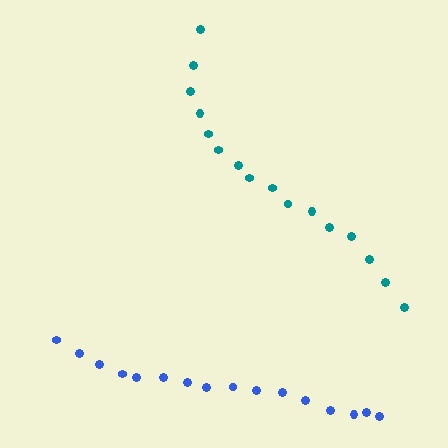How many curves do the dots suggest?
There are 2 distinct paths.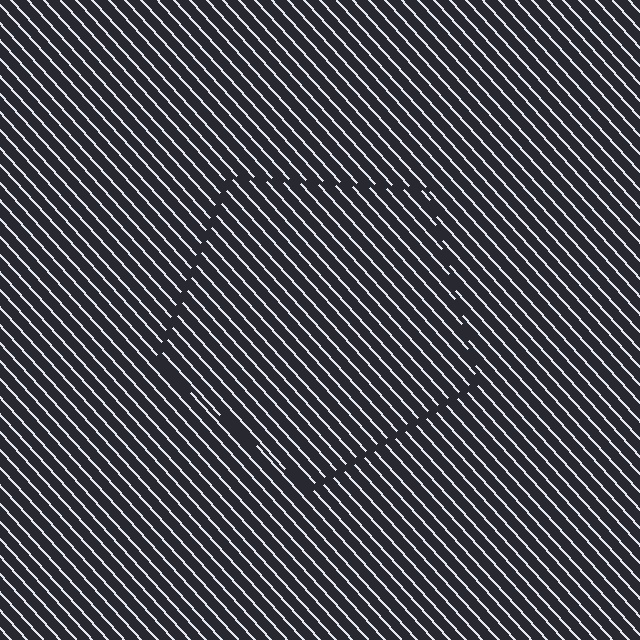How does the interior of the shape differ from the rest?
The interior of the shape contains the same grating, shifted by half a period — the contour is defined by the phase discontinuity where line-ends from the inner and outer gratings abut.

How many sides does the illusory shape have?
5 sides — the line-ends trace a pentagon.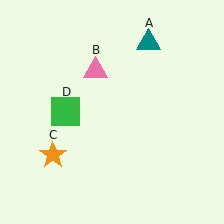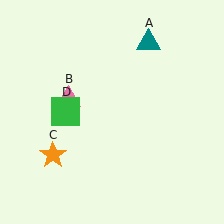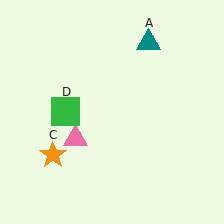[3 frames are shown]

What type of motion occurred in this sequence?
The pink triangle (object B) rotated counterclockwise around the center of the scene.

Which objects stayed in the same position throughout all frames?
Teal triangle (object A) and orange star (object C) and green square (object D) remained stationary.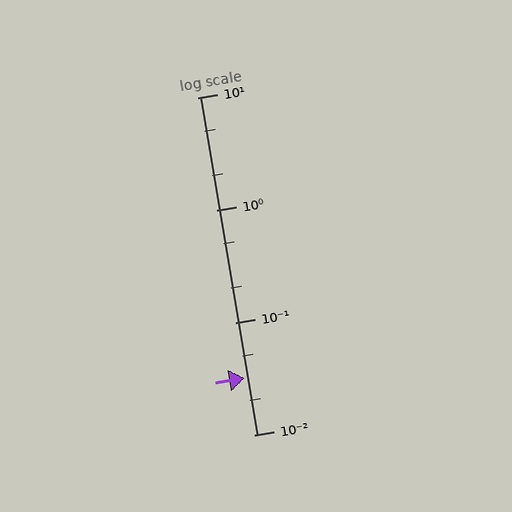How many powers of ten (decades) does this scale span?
The scale spans 3 decades, from 0.01 to 10.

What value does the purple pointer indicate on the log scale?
The pointer indicates approximately 0.032.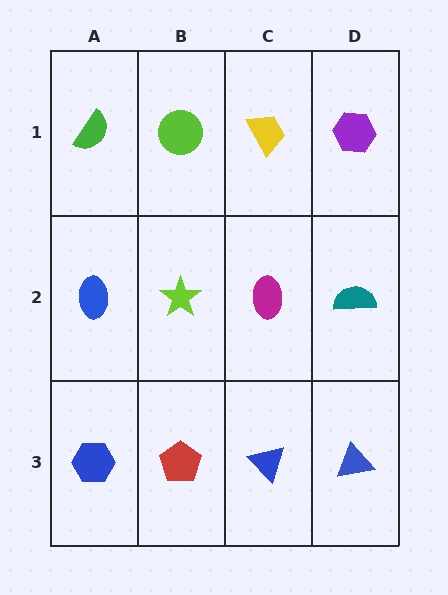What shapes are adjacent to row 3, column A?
A blue ellipse (row 2, column A), a red pentagon (row 3, column B).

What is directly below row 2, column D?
A blue triangle.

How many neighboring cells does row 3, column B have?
3.